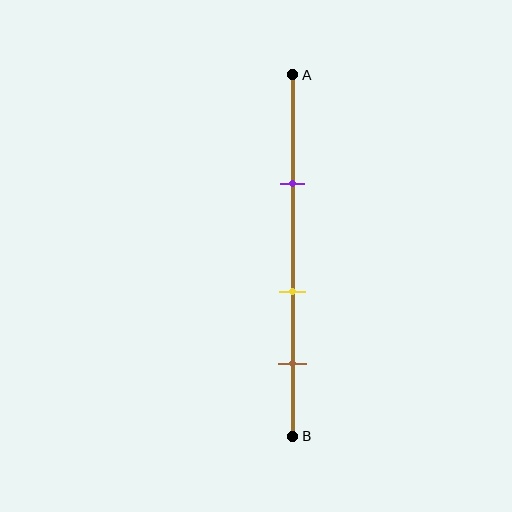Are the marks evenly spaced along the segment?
Yes, the marks are approximately evenly spaced.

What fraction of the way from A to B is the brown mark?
The brown mark is approximately 80% (0.8) of the way from A to B.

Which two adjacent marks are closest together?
The yellow and brown marks are the closest adjacent pair.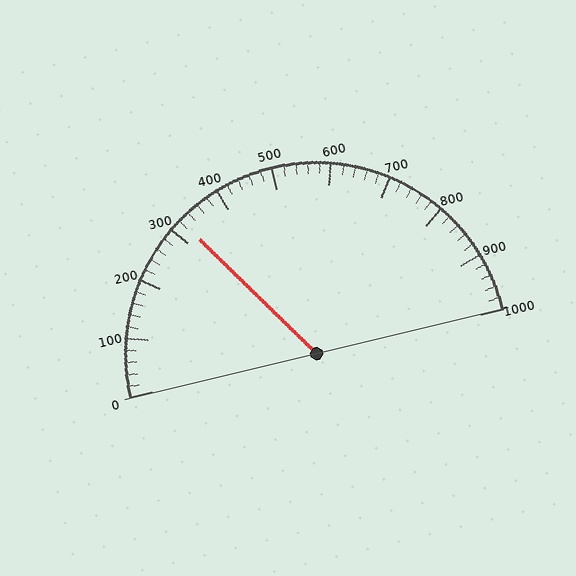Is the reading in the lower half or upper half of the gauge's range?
The reading is in the lower half of the range (0 to 1000).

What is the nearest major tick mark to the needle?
The nearest major tick mark is 300.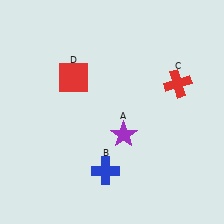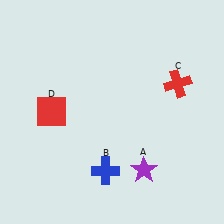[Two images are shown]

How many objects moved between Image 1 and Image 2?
2 objects moved between the two images.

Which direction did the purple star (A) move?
The purple star (A) moved down.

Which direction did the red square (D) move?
The red square (D) moved down.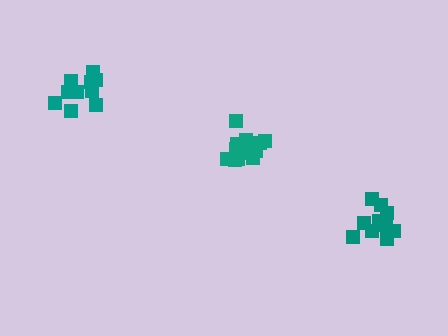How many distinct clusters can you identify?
There are 3 distinct clusters.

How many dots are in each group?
Group 1: 15 dots, Group 2: 10 dots, Group 3: 13 dots (38 total).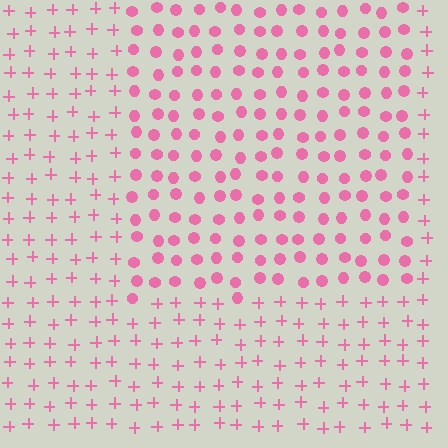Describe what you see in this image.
The image is filled with small pink elements arranged in a uniform grid. A rectangle-shaped region contains circles, while the surrounding area contains plus signs. The boundary is defined purely by the change in element shape.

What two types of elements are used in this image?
The image uses circles inside the rectangle region and plus signs outside it.